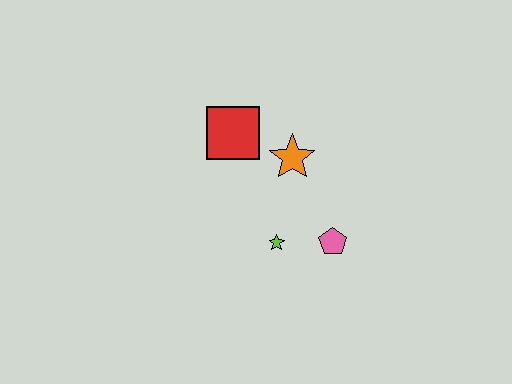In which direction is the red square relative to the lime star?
The red square is above the lime star.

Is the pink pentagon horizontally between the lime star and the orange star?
No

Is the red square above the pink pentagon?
Yes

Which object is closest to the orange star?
The red square is closest to the orange star.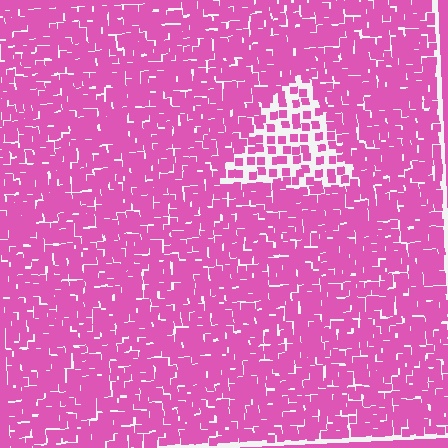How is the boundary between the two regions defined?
The boundary is defined by a change in element density (approximately 2.3x ratio). All elements are the same color, size, and shape.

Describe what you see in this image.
The image contains small pink elements arranged at two different densities. A triangle-shaped region is visible where the elements are less densely packed than the surrounding area.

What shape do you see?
I see a triangle.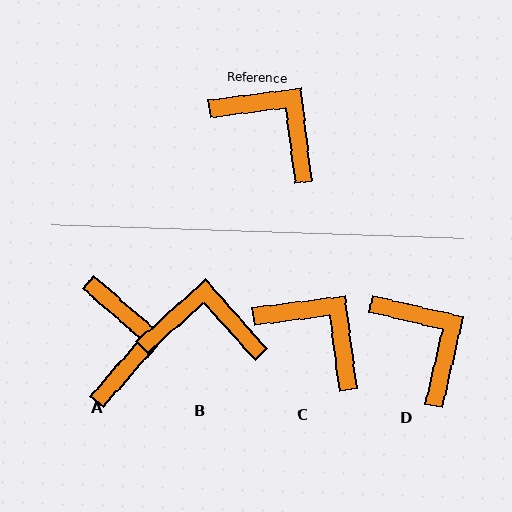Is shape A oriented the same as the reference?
No, it is off by about 48 degrees.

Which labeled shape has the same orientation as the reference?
C.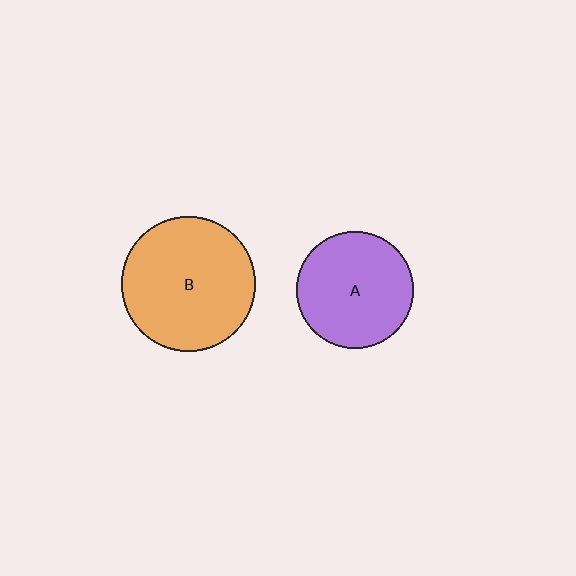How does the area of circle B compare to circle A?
Approximately 1.3 times.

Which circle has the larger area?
Circle B (orange).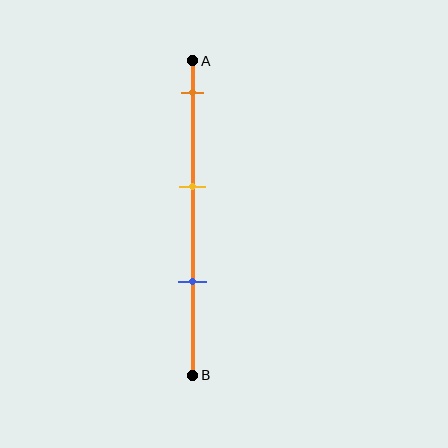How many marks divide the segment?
There are 3 marks dividing the segment.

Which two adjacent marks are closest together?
The yellow and blue marks are the closest adjacent pair.